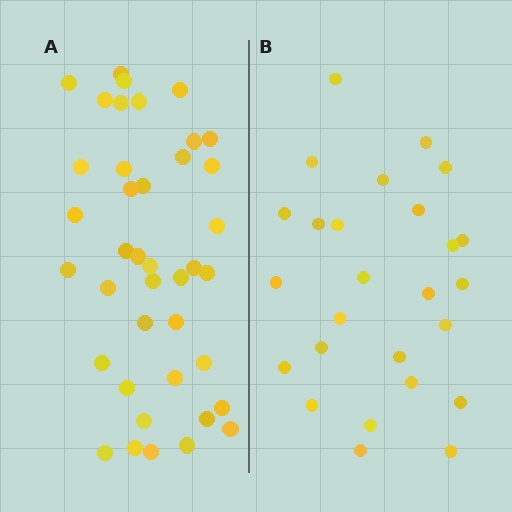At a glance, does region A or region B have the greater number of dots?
Region A (the left region) has more dots.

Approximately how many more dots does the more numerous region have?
Region A has approximately 15 more dots than region B.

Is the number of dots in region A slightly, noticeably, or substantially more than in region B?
Region A has substantially more. The ratio is roughly 1.5 to 1.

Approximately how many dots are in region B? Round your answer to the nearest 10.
About 30 dots. (The exact count is 26, which rounds to 30.)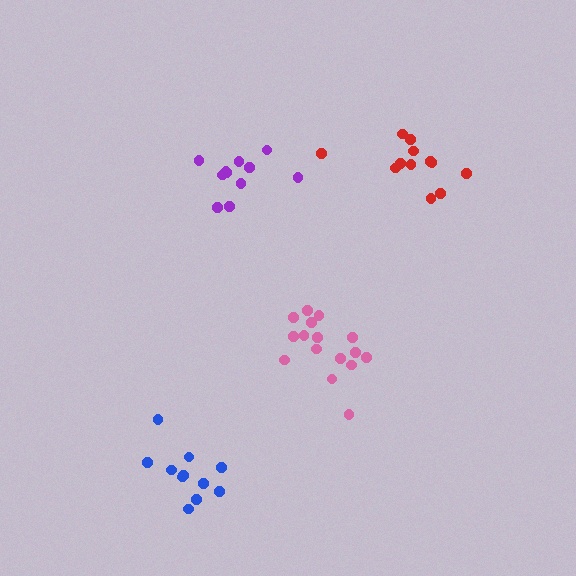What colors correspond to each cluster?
The clusters are colored: pink, blue, purple, red.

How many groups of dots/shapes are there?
There are 4 groups.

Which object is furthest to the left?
The blue cluster is leftmost.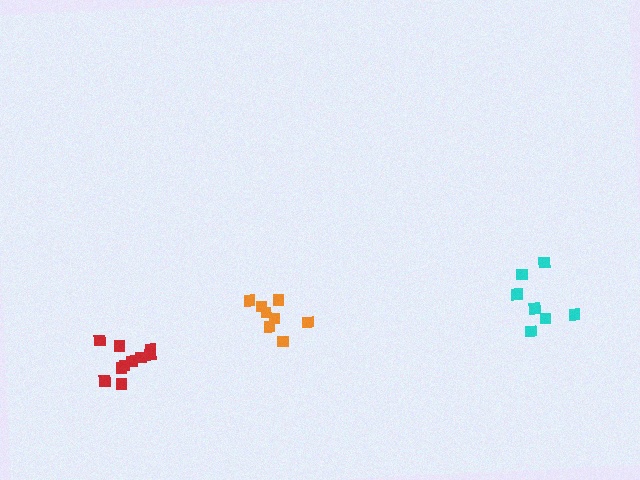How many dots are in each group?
Group 1: 8 dots, Group 2: 10 dots, Group 3: 7 dots (25 total).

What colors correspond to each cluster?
The clusters are colored: orange, red, cyan.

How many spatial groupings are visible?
There are 3 spatial groupings.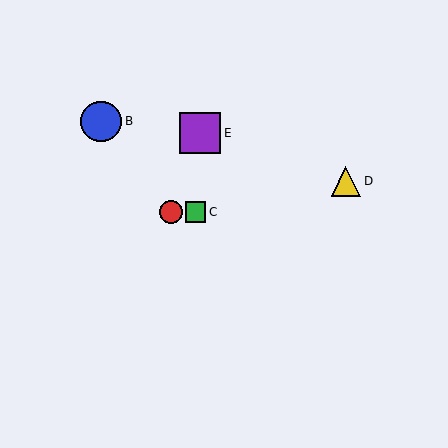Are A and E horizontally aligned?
No, A is at y≈212 and E is at y≈133.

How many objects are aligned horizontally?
2 objects (A, C) are aligned horizontally.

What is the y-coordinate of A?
Object A is at y≈212.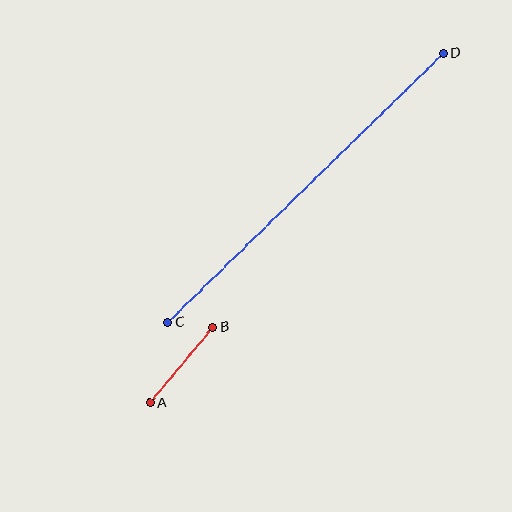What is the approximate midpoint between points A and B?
The midpoint is at approximately (182, 365) pixels.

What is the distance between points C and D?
The distance is approximately 385 pixels.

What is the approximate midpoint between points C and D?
The midpoint is at approximately (305, 188) pixels.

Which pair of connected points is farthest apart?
Points C and D are farthest apart.